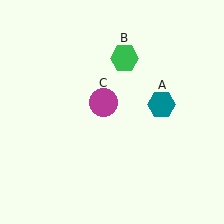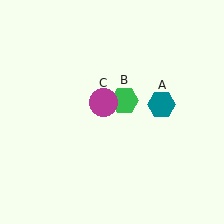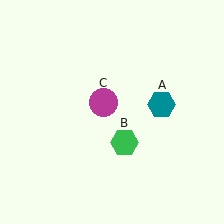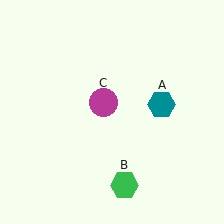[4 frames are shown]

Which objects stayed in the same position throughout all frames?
Teal hexagon (object A) and magenta circle (object C) remained stationary.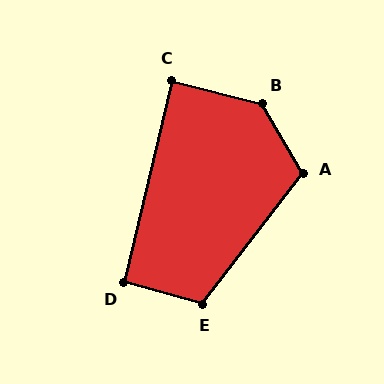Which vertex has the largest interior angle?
B, at approximately 134 degrees.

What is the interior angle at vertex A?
Approximately 112 degrees (obtuse).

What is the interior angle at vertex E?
Approximately 112 degrees (obtuse).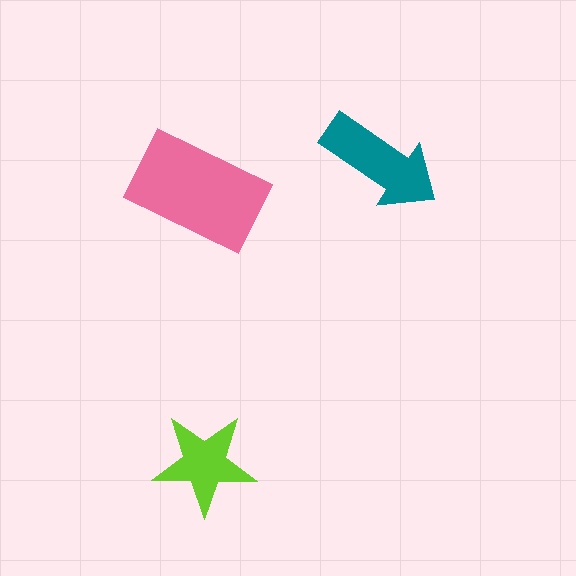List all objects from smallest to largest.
The lime star, the teal arrow, the pink rectangle.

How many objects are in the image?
There are 3 objects in the image.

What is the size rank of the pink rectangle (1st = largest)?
1st.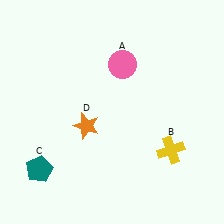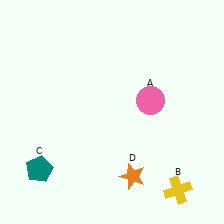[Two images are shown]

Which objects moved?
The objects that moved are: the pink circle (A), the yellow cross (B), the orange star (D).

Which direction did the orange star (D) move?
The orange star (D) moved down.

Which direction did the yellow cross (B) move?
The yellow cross (B) moved down.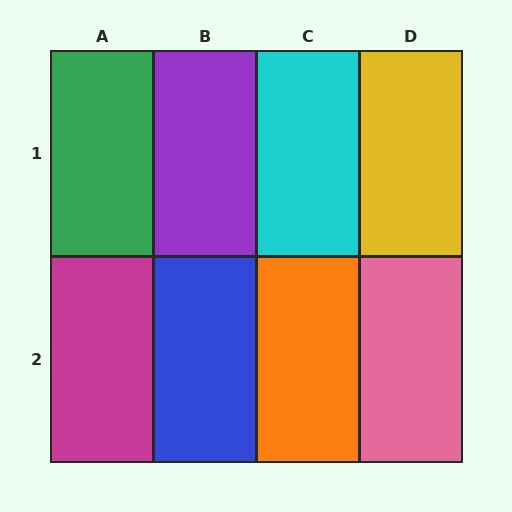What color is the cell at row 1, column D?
Yellow.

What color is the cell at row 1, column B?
Purple.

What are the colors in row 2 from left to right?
Magenta, blue, orange, pink.